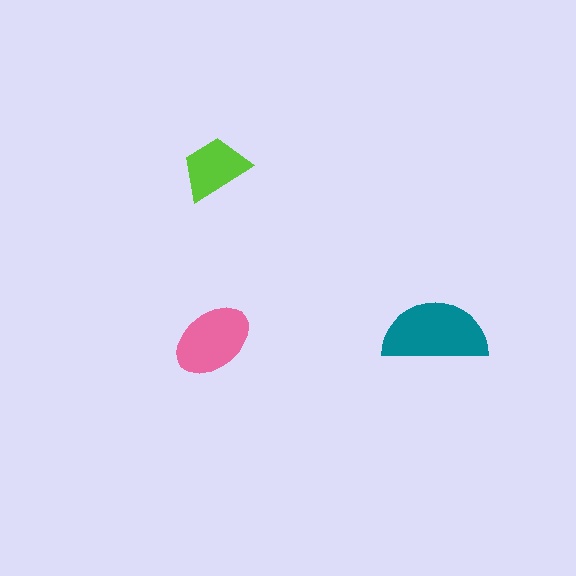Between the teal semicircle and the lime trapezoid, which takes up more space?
The teal semicircle.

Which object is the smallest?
The lime trapezoid.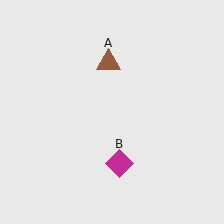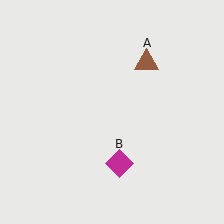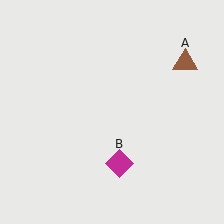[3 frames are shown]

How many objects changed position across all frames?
1 object changed position: brown triangle (object A).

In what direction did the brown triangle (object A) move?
The brown triangle (object A) moved right.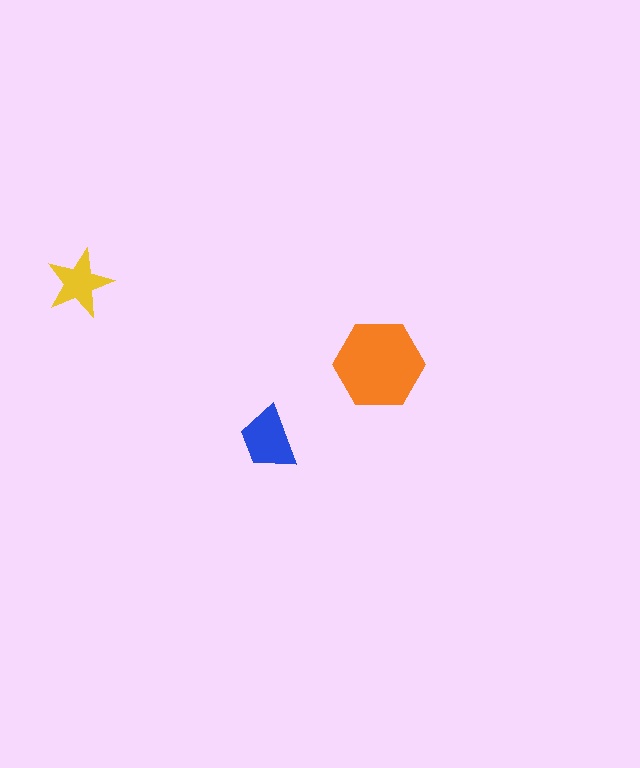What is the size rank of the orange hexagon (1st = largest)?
1st.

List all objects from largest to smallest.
The orange hexagon, the blue trapezoid, the yellow star.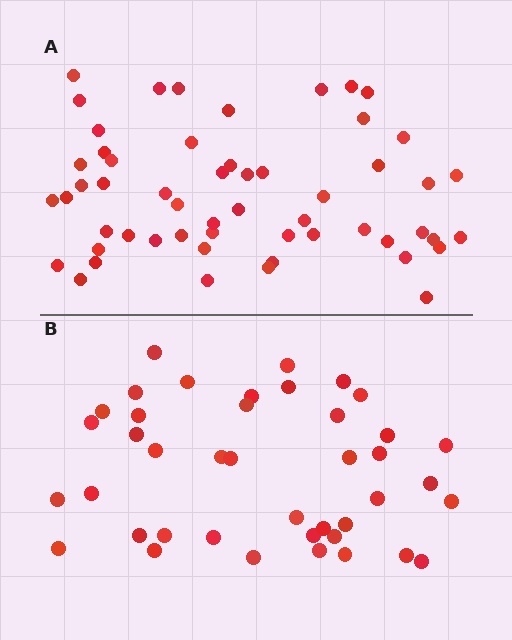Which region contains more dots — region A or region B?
Region A (the top region) has more dots.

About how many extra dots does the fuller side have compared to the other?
Region A has approximately 15 more dots than region B.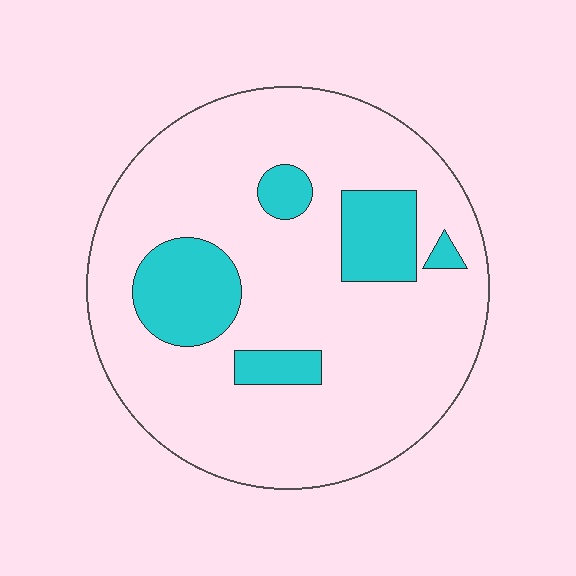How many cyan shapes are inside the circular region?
5.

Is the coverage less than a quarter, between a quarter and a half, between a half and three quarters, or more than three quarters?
Less than a quarter.